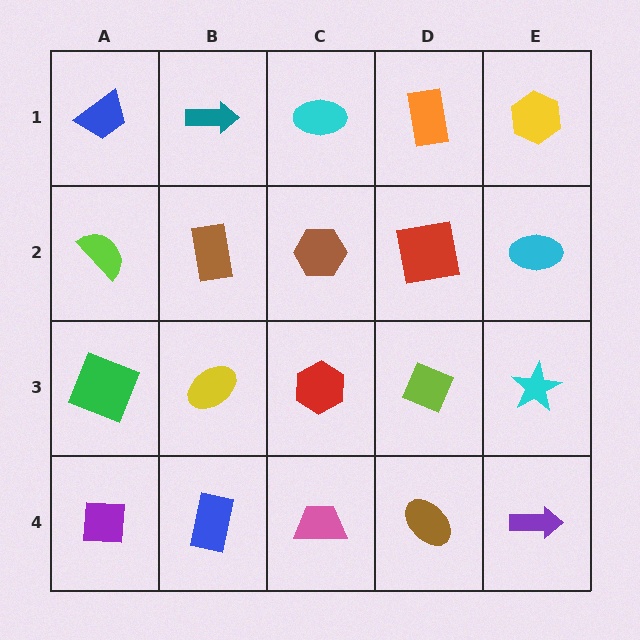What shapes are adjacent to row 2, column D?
An orange rectangle (row 1, column D), a lime diamond (row 3, column D), a brown hexagon (row 2, column C), a cyan ellipse (row 2, column E).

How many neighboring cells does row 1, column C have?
3.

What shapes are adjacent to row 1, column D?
A red square (row 2, column D), a cyan ellipse (row 1, column C), a yellow hexagon (row 1, column E).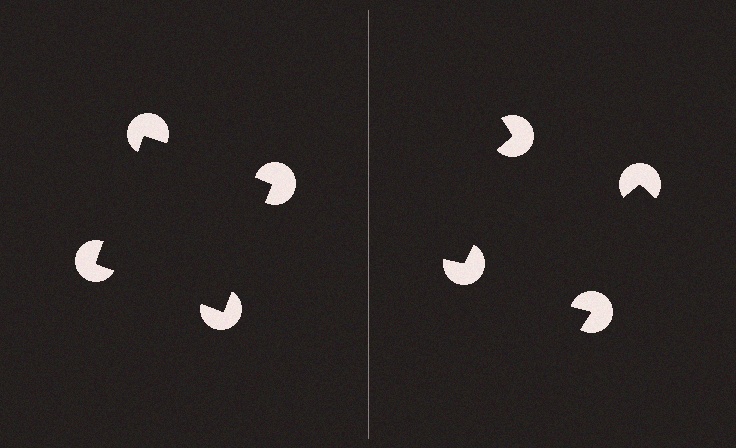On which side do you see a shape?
An illusory square appears on the left side. On the right side the wedge cuts are rotated, so no coherent shape forms.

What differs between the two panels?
The pac-man discs are positioned identically on both sides; only the wedge orientations differ. On the left they align to a square; on the right they are misaligned.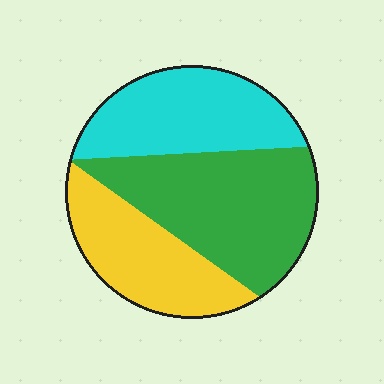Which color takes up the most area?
Green, at roughly 40%.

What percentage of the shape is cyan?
Cyan takes up about one third (1/3) of the shape.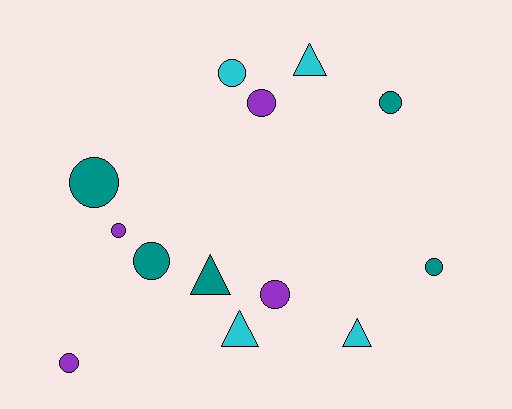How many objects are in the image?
There are 13 objects.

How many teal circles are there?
There are 4 teal circles.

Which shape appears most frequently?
Circle, with 9 objects.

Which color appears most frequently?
Teal, with 5 objects.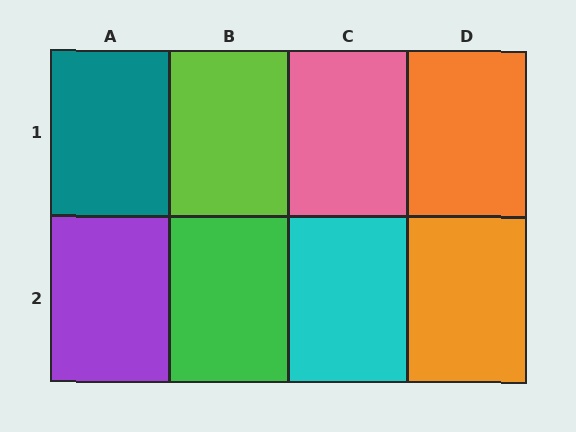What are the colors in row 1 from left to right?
Teal, lime, pink, orange.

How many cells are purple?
1 cell is purple.